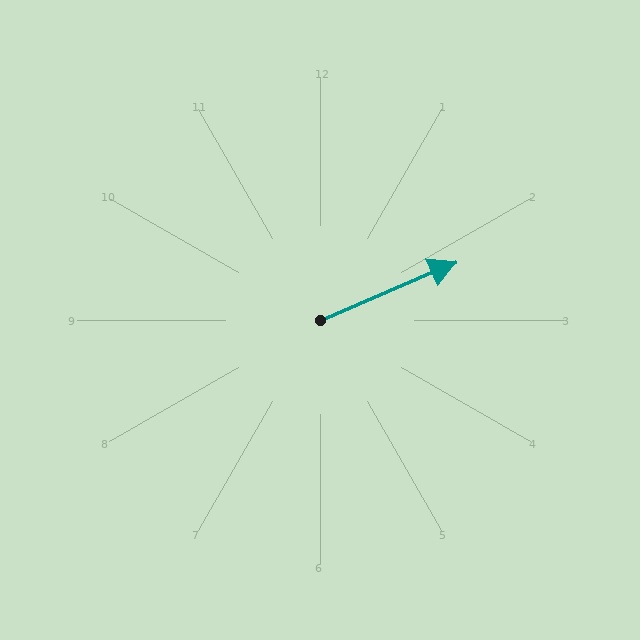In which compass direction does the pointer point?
Northeast.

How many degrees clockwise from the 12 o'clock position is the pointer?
Approximately 67 degrees.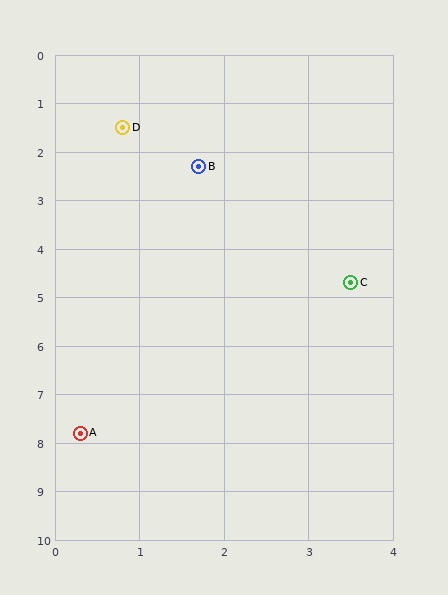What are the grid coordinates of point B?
Point B is at approximately (1.7, 2.3).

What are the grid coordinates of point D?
Point D is at approximately (0.8, 1.5).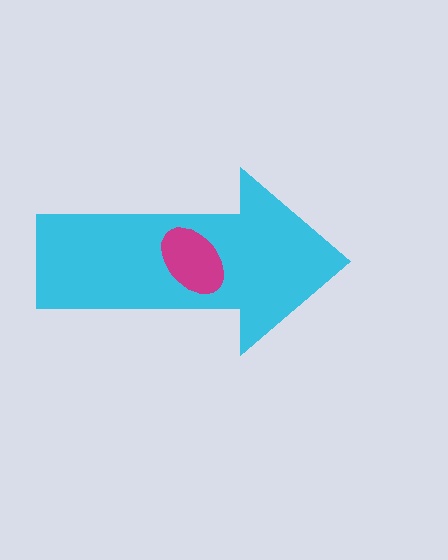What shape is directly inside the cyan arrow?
The magenta ellipse.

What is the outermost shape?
The cyan arrow.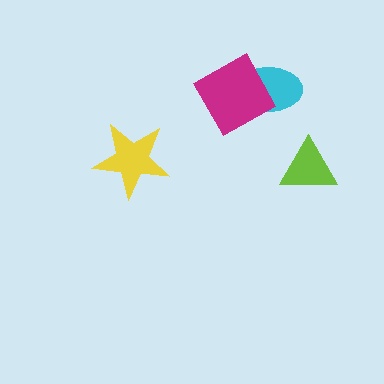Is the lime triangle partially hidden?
No, no other shape covers it.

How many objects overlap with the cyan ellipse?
1 object overlaps with the cyan ellipse.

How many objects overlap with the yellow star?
0 objects overlap with the yellow star.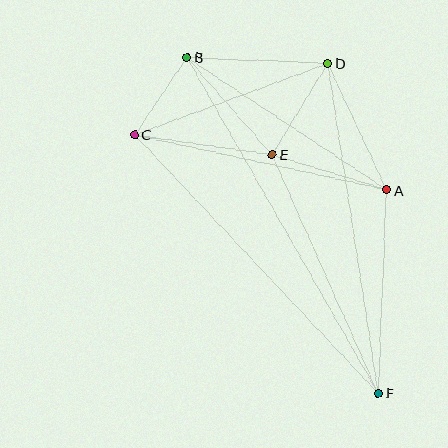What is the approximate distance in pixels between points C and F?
The distance between C and F is approximately 356 pixels.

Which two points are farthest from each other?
Points B and F are farthest from each other.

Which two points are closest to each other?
Points B and C are closest to each other.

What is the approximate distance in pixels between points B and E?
The distance between B and E is approximately 130 pixels.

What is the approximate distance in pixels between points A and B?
The distance between A and B is approximately 240 pixels.